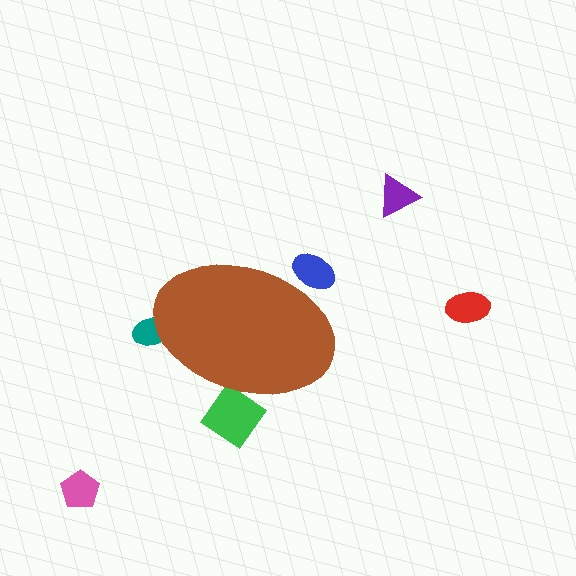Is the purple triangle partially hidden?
No, the purple triangle is fully visible.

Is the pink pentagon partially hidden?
No, the pink pentagon is fully visible.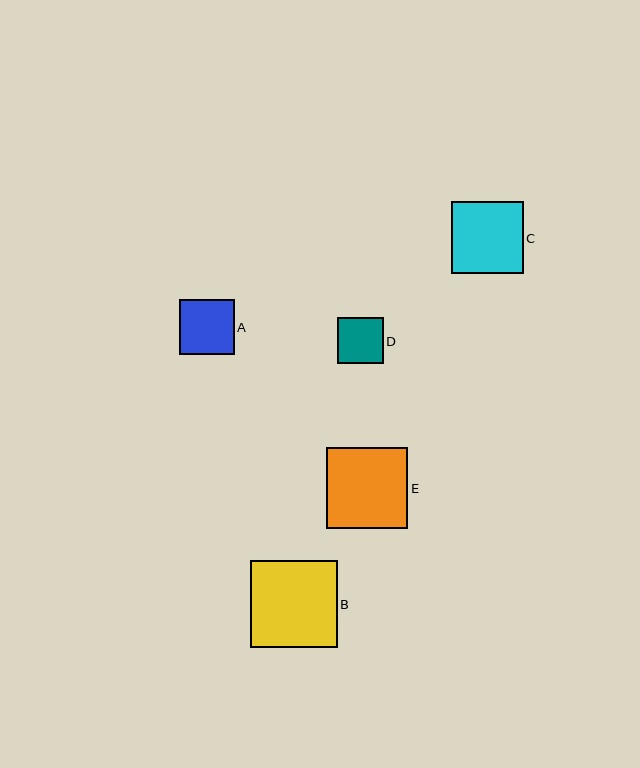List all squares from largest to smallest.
From largest to smallest: B, E, C, A, D.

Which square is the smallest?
Square D is the smallest with a size of approximately 46 pixels.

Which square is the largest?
Square B is the largest with a size of approximately 87 pixels.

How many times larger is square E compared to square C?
Square E is approximately 1.1 times the size of square C.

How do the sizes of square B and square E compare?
Square B and square E are approximately the same size.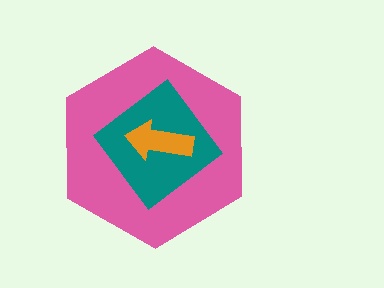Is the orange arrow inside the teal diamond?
Yes.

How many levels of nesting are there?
3.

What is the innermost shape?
The orange arrow.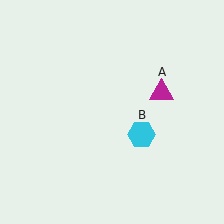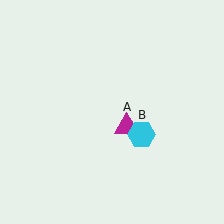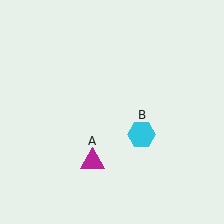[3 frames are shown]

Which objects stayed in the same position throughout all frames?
Cyan hexagon (object B) remained stationary.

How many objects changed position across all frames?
1 object changed position: magenta triangle (object A).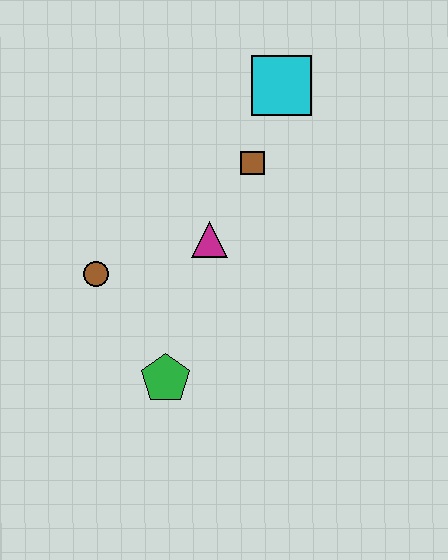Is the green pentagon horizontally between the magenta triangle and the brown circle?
Yes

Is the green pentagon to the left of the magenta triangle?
Yes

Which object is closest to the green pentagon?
The brown circle is closest to the green pentagon.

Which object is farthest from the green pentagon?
The cyan square is farthest from the green pentagon.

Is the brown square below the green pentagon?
No